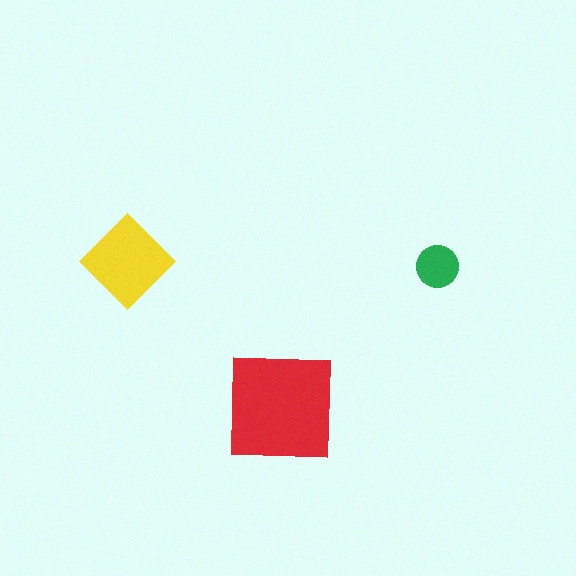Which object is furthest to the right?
The green circle is rightmost.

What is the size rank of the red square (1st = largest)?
1st.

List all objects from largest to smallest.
The red square, the yellow diamond, the green circle.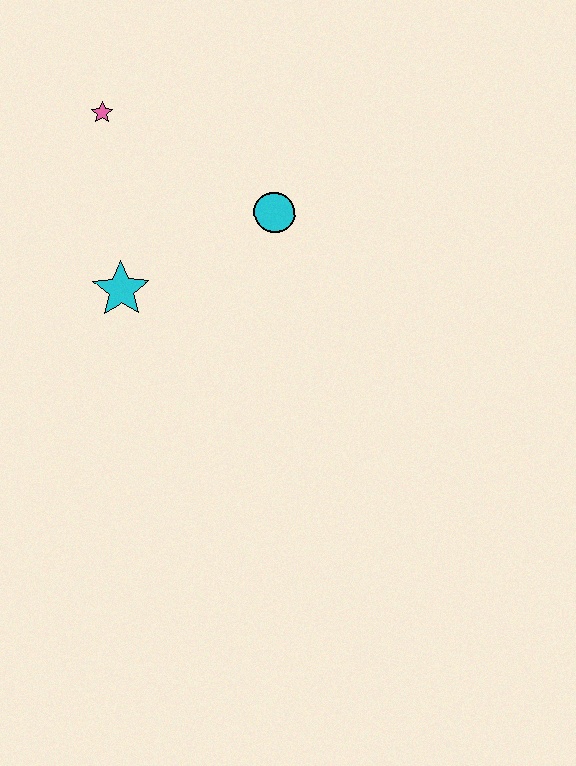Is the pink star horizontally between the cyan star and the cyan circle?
No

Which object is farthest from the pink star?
The cyan circle is farthest from the pink star.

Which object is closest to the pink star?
The cyan star is closest to the pink star.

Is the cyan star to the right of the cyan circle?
No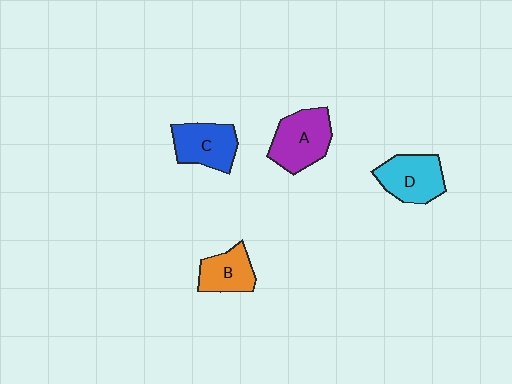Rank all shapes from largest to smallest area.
From largest to smallest: A (purple), D (cyan), C (blue), B (orange).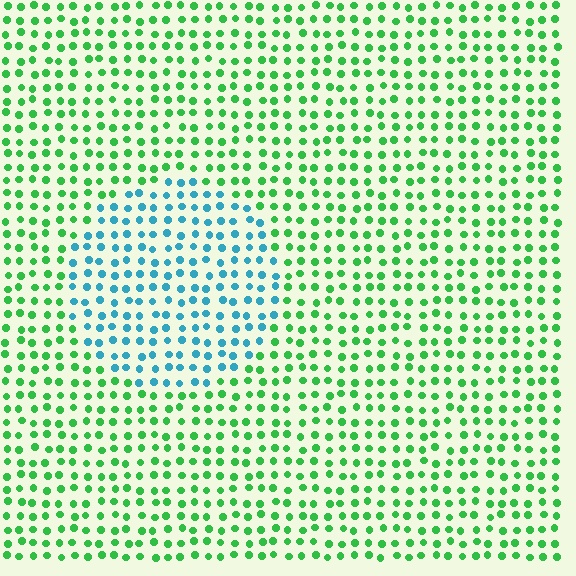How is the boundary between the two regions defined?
The boundary is defined purely by a slight shift in hue (about 62 degrees). Spacing, size, and orientation are identical on both sides.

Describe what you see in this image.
The image is filled with small green elements in a uniform arrangement. A circle-shaped region is visible where the elements are tinted to a slightly different hue, forming a subtle color boundary.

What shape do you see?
I see a circle.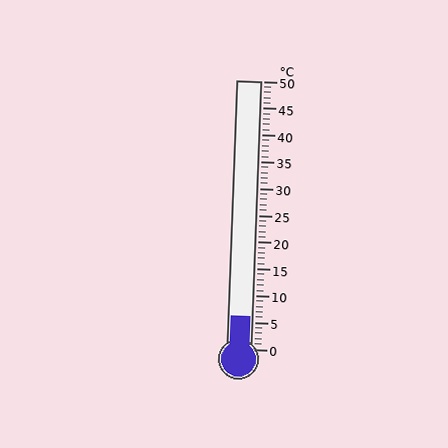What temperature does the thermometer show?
The thermometer shows approximately 6°C.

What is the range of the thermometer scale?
The thermometer scale ranges from 0°C to 50°C.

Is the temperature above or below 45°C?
The temperature is below 45°C.